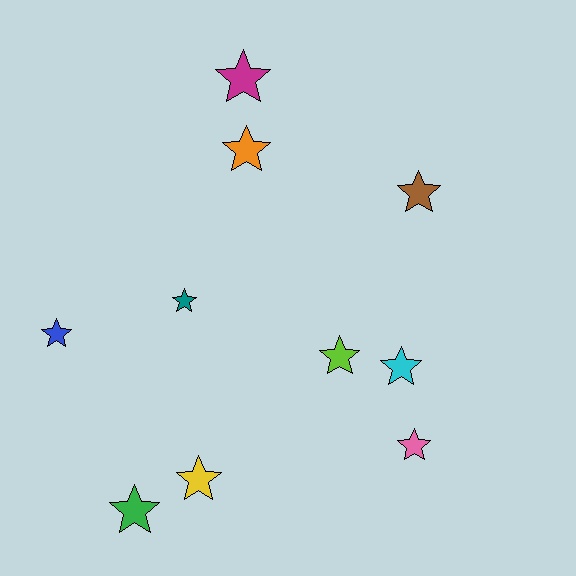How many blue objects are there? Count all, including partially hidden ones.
There is 1 blue object.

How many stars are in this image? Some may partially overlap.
There are 10 stars.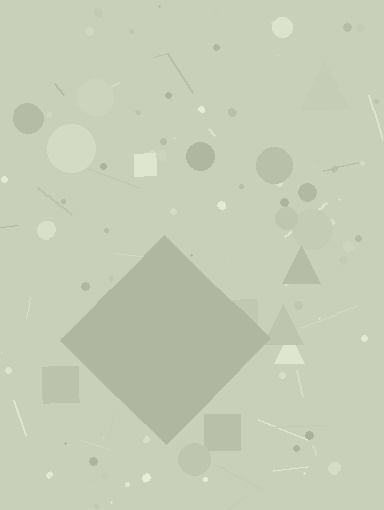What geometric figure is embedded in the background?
A diamond is embedded in the background.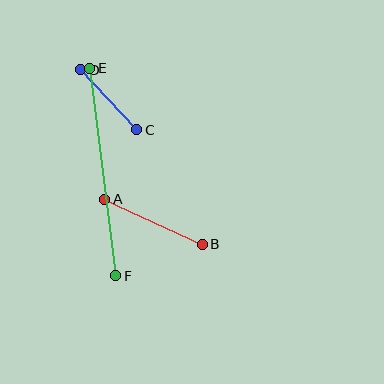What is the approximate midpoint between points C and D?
The midpoint is at approximately (109, 100) pixels.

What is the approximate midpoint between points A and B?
The midpoint is at approximately (153, 222) pixels.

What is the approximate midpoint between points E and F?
The midpoint is at approximately (103, 172) pixels.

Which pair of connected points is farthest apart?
Points E and F are farthest apart.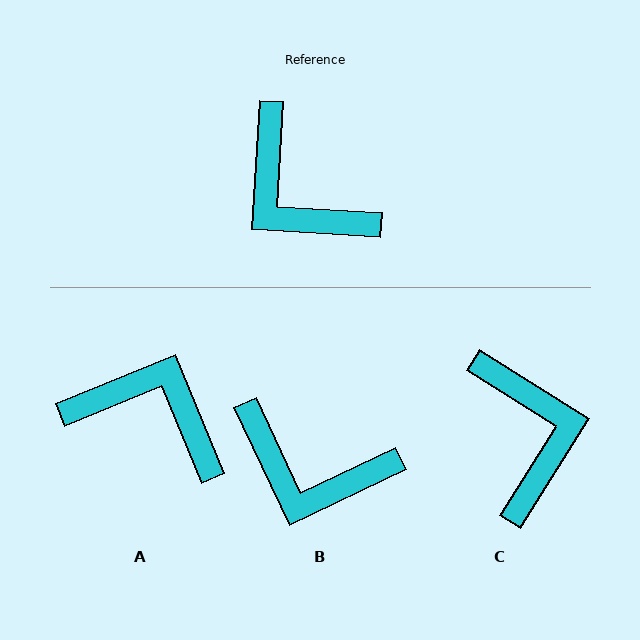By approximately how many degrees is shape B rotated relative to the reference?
Approximately 29 degrees counter-clockwise.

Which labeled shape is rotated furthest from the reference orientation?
A, about 154 degrees away.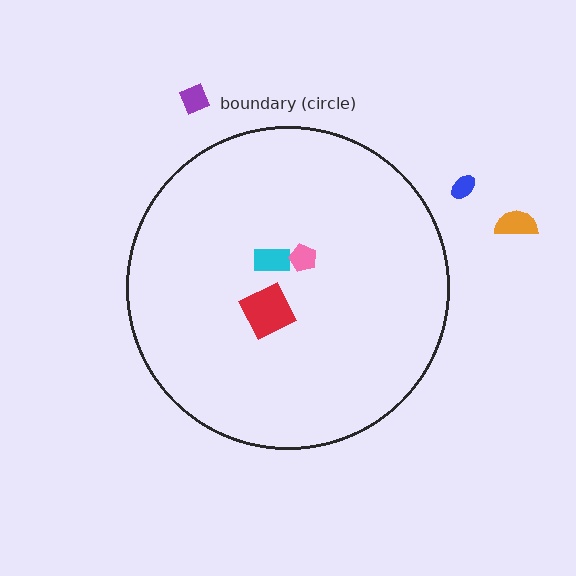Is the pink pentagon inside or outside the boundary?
Inside.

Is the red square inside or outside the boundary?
Inside.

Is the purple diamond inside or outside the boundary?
Outside.